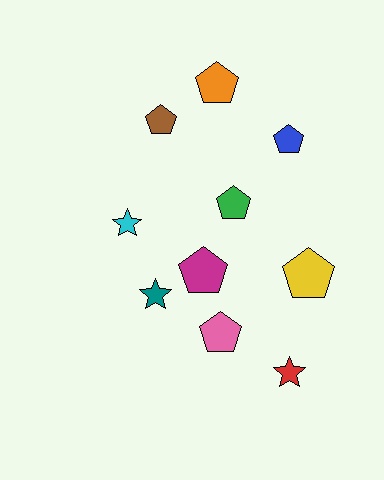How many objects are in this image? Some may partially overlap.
There are 10 objects.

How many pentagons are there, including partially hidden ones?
There are 7 pentagons.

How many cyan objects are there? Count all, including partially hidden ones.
There is 1 cyan object.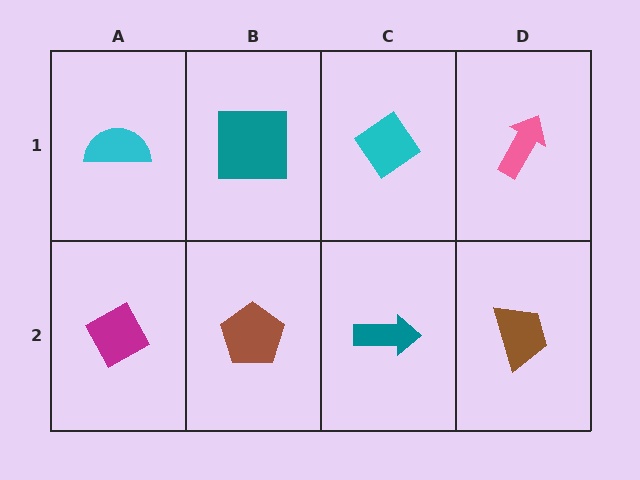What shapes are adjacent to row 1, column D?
A brown trapezoid (row 2, column D), a cyan diamond (row 1, column C).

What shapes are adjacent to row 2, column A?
A cyan semicircle (row 1, column A), a brown pentagon (row 2, column B).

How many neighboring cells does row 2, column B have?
3.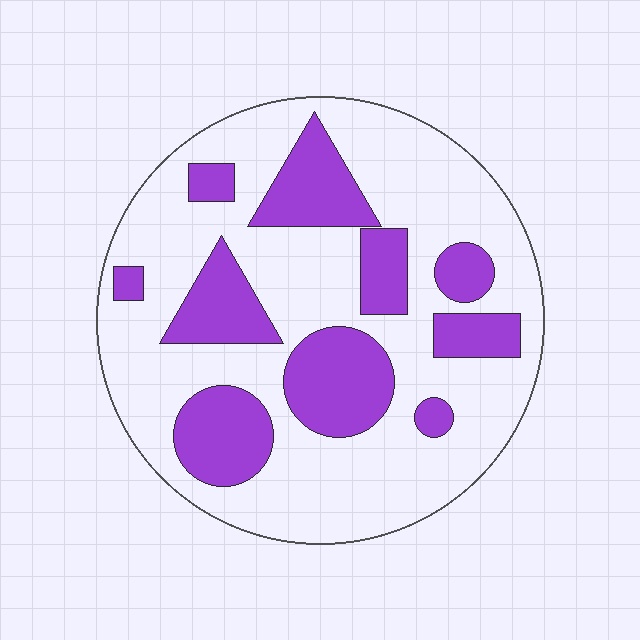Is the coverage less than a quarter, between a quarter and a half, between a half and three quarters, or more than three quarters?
Between a quarter and a half.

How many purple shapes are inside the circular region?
10.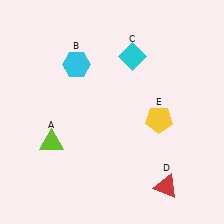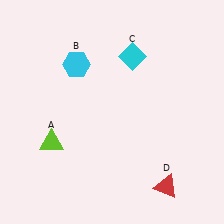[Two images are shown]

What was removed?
The yellow pentagon (E) was removed in Image 2.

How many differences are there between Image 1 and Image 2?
There is 1 difference between the two images.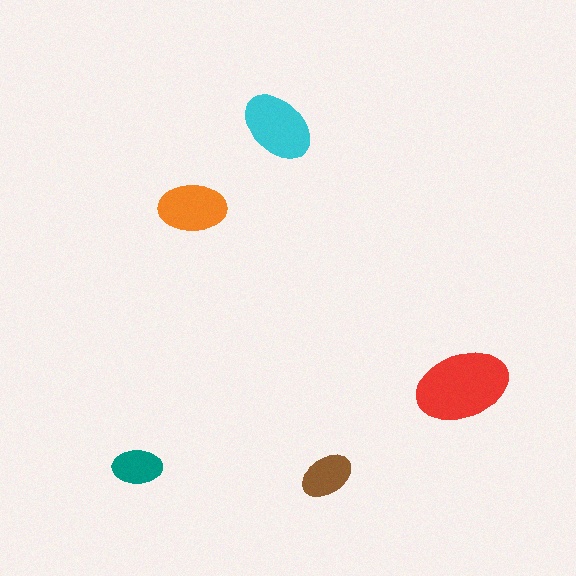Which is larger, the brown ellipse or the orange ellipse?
The orange one.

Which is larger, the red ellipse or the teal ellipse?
The red one.